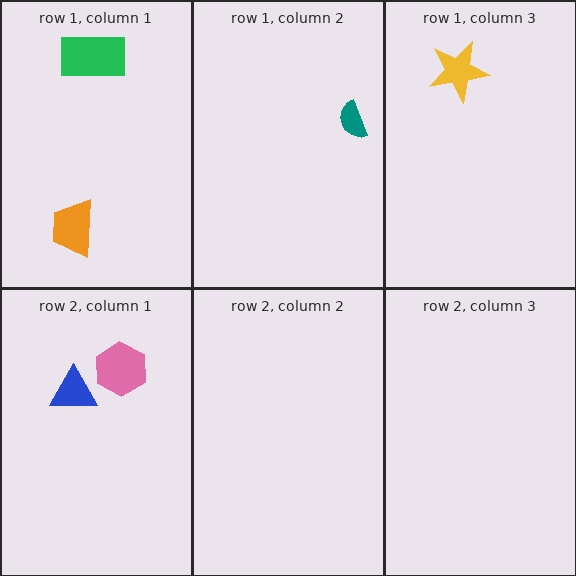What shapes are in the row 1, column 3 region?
The yellow star.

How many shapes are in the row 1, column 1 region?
2.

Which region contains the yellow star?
The row 1, column 3 region.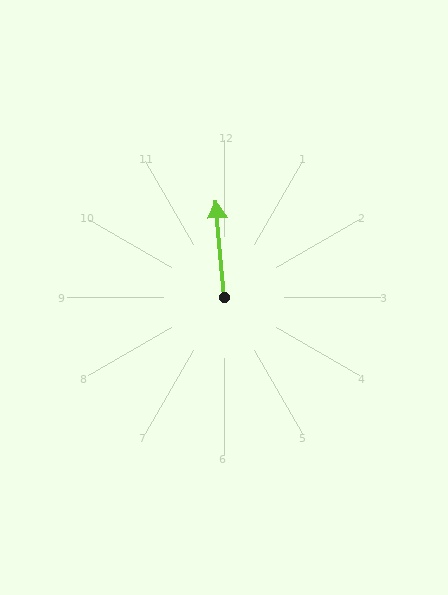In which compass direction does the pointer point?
North.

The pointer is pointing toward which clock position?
Roughly 12 o'clock.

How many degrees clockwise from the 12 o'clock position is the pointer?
Approximately 355 degrees.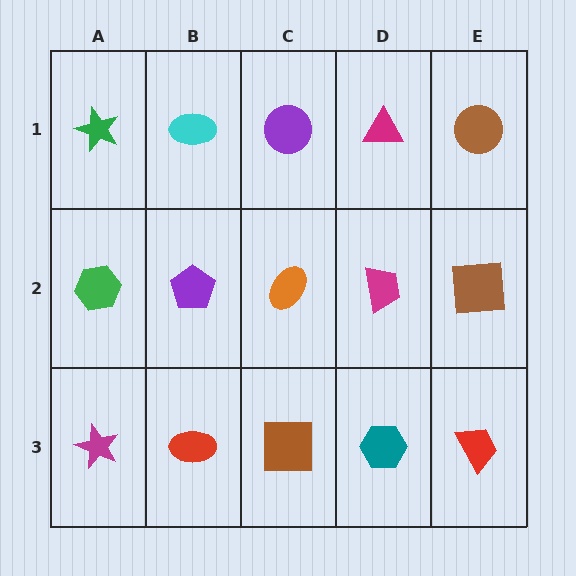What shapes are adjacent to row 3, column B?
A purple pentagon (row 2, column B), a magenta star (row 3, column A), a brown square (row 3, column C).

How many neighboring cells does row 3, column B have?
3.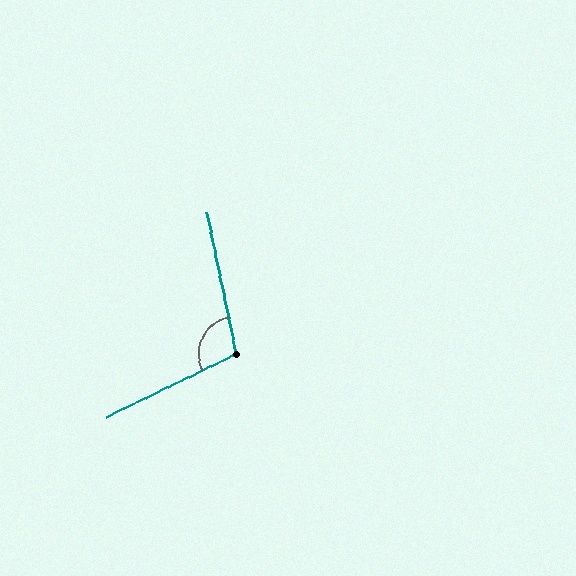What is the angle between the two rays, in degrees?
Approximately 105 degrees.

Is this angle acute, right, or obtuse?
It is obtuse.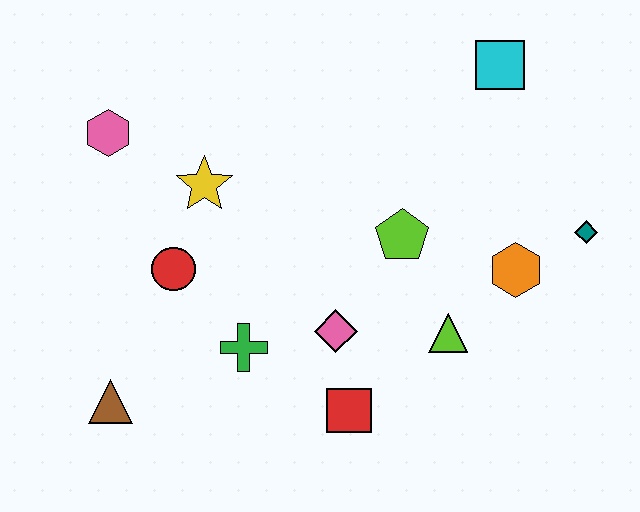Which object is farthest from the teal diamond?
The brown triangle is farthest from the teal diamond.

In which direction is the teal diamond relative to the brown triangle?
The teal diamond is to the right of the brown triangle.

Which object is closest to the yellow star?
The red circle is closest to the yellow star.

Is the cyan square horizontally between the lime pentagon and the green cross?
No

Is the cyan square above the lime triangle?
Yes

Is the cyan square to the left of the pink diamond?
No